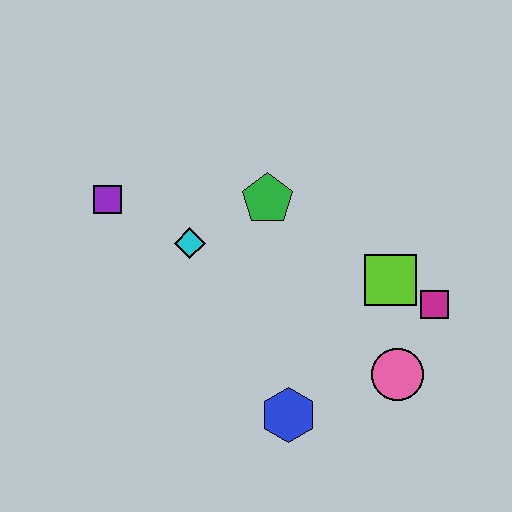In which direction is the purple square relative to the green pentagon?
The purple square is to the left of the green pentagon.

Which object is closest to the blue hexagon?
The pink circle is closest to the blue hexagon.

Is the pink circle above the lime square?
No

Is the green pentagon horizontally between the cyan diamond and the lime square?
Yes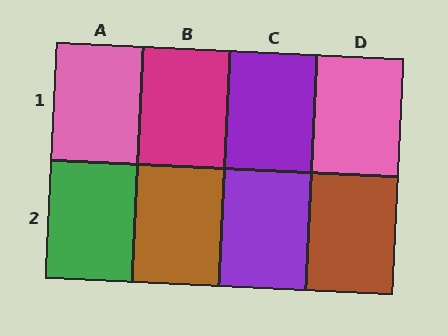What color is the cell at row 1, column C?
Purple.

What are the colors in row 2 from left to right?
Green, brown, purple, brown.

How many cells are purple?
2 cells are purple.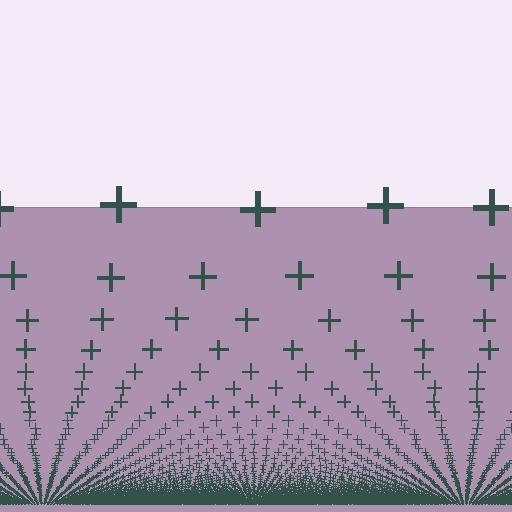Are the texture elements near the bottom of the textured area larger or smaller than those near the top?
Smaller. The gradient is inverted — elements near the bottom are smaller and denser.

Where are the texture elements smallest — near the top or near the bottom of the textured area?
Near the bottom.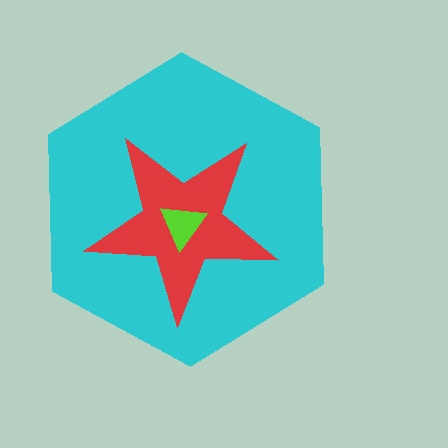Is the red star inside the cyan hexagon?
Yes.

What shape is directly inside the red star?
The lime triangle.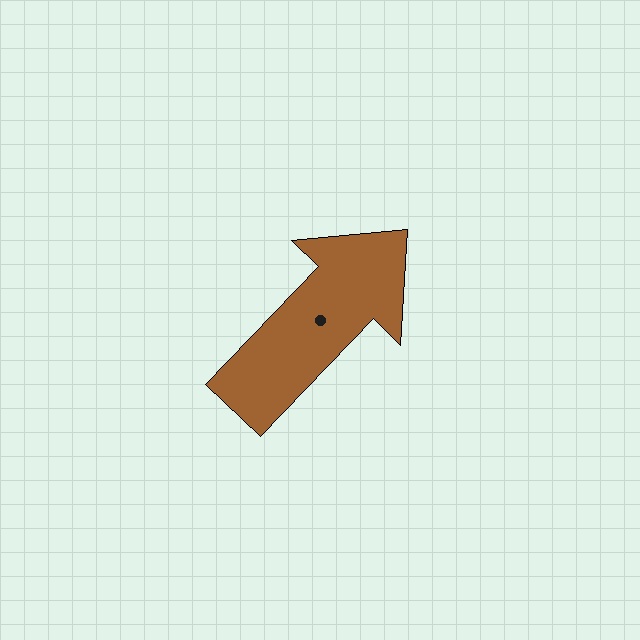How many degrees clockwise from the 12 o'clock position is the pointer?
Approximately 44 degrees.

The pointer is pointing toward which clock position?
Roughly 1 o'clock.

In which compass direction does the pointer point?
Northeast.